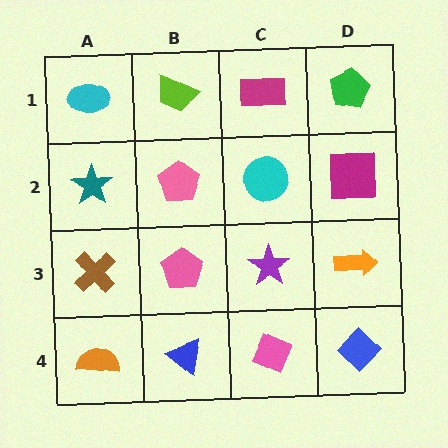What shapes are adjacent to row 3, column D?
A magenta square (row 2, column D), a blue diamond (row 4, column D), a purple star (row 3, column C).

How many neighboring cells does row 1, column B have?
3.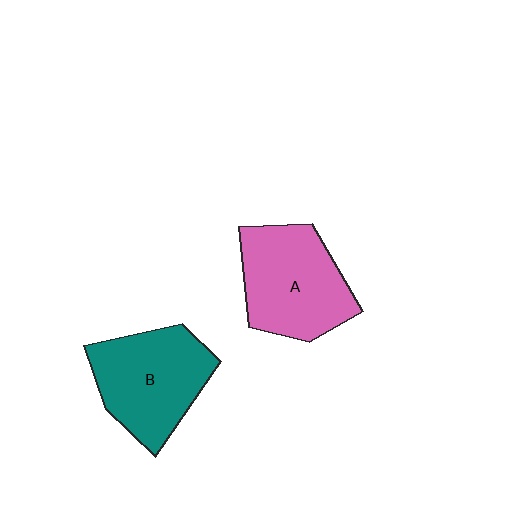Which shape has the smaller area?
Shape A (pink).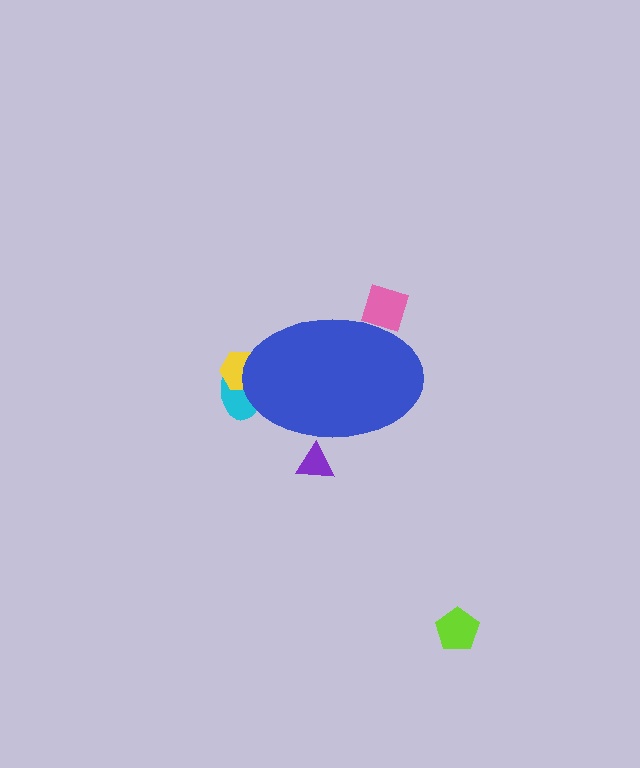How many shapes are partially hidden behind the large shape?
4 shapes are partially hidden.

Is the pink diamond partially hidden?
Yes, the pink diamond is partially hidden behind the blue ellipse.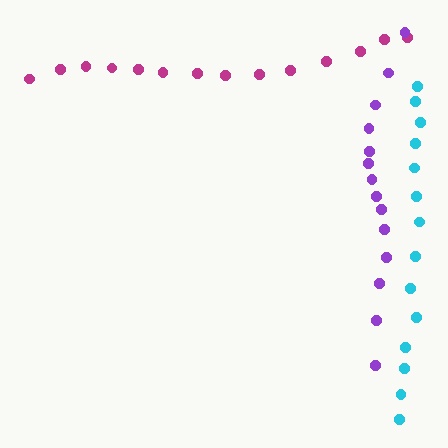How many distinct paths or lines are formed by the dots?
There are 3 distinct paths.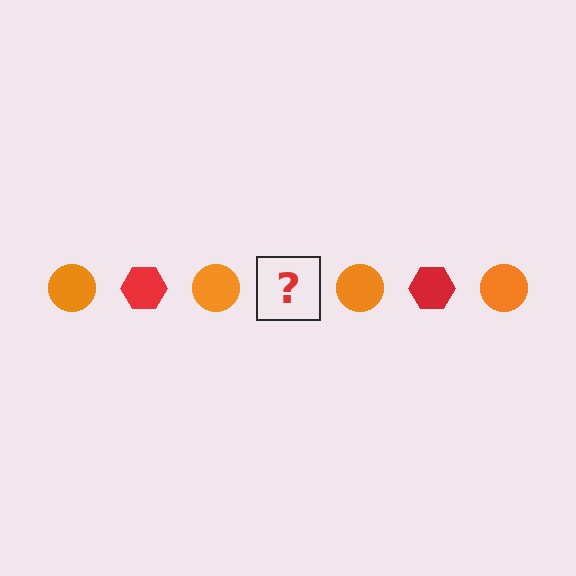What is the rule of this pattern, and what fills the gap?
The rule is that the pattern alternates between orange circle and red hexagon. The gap should be filled with a red hexagon.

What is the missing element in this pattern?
The missing element is a red hexagon.